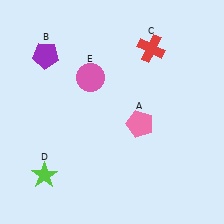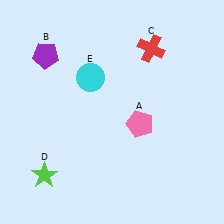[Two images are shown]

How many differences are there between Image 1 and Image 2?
There is 1 difference between the two images.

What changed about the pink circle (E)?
In Image 1, E is pink. In Image 2, it changed to cyan.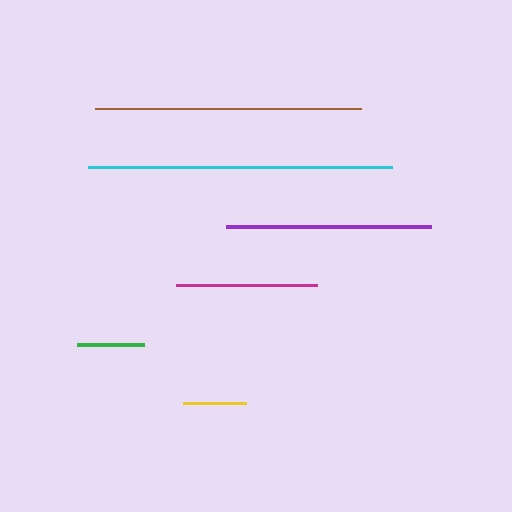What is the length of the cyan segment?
The cyan segment is approximately 304 pixels long.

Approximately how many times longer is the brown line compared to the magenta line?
The brown line is approximately 1.9 times the length of the magenta line.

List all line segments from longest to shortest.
From longest to shortest: cyan, brown, purple, magenta, green, yellow.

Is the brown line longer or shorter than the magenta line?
The brown line is longer than the magenta line.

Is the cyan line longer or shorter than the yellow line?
The cyan line is longer than the yellow line.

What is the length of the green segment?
The green segment is approximately 67 pixels long.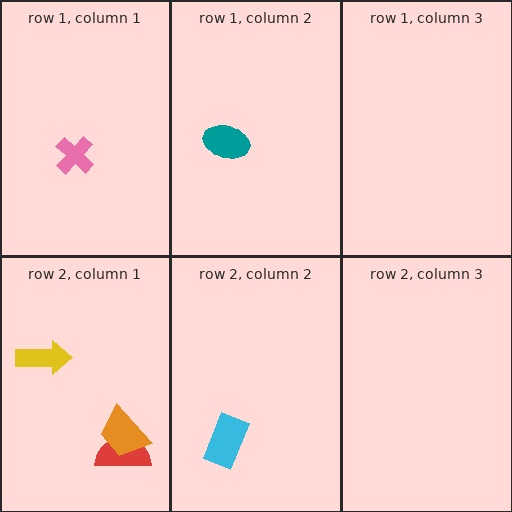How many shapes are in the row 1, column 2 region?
1.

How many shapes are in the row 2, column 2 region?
1.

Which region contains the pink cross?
The row 1, column 1 region.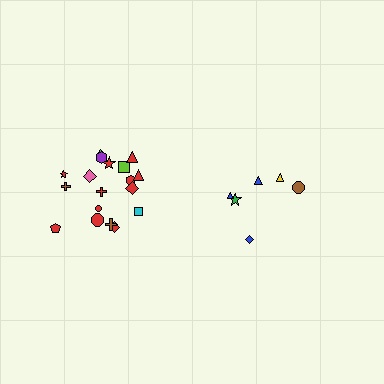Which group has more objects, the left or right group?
The left group.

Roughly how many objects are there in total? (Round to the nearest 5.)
Roughly 25 objects in total.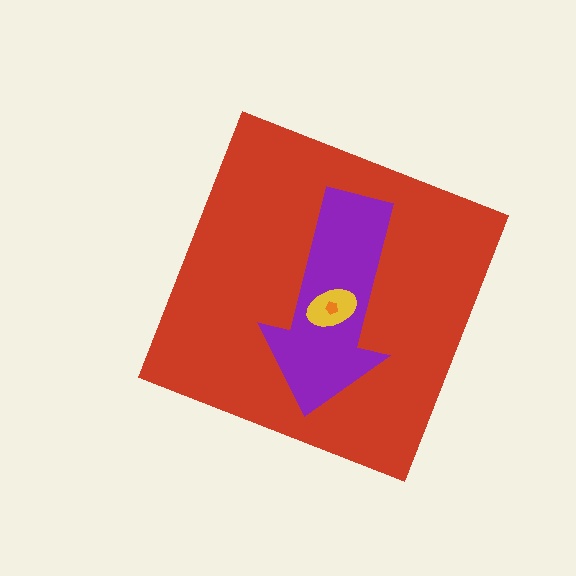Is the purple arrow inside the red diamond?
Yes.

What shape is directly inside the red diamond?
The purple arrow.